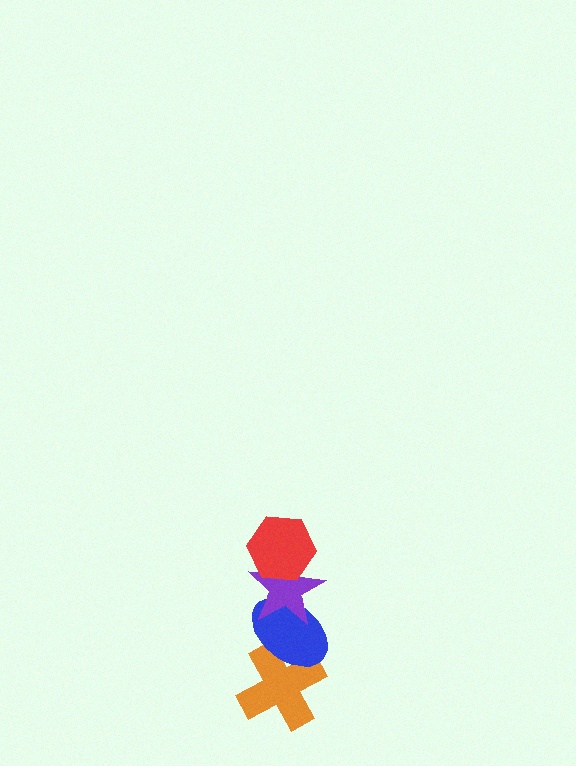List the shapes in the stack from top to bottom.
From top to bottom: the red hexagon, the purple star, the blue ellipse, the orange cross.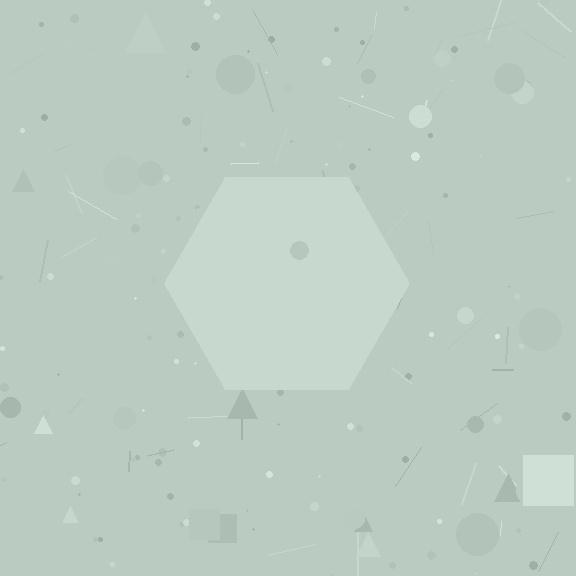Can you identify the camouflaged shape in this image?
The camouflaged shape is a hexagon.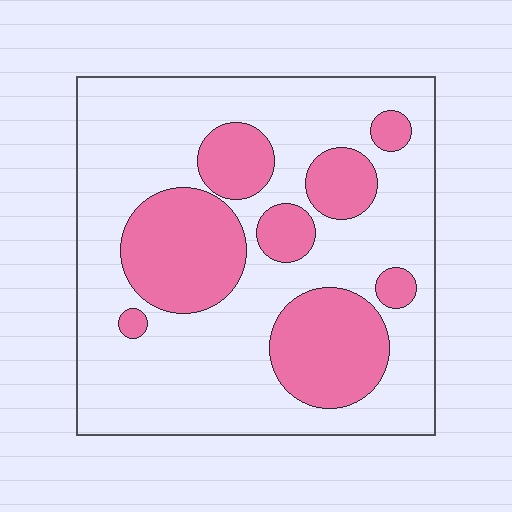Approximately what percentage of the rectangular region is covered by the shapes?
Approximately 30%.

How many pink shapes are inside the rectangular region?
8.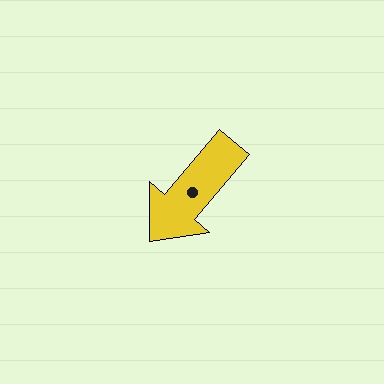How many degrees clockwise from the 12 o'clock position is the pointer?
Approximately 221 degrees.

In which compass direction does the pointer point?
Southwest.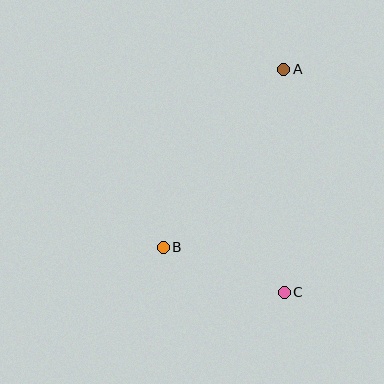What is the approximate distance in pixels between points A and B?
The distance between A and B is approximately 215 pixels.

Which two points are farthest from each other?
Points A and C are farthest from each other.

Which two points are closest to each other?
Points B and C are closest to each other.